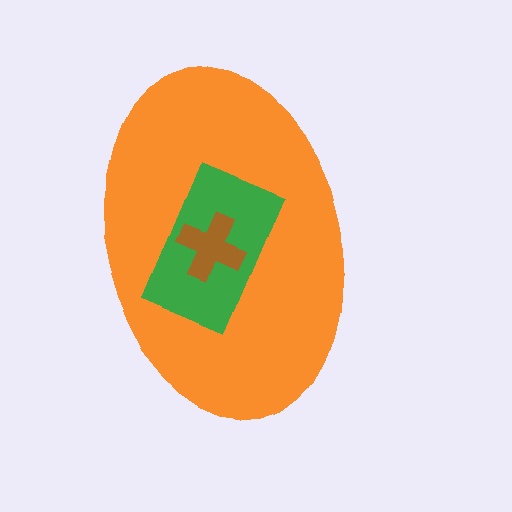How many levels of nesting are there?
3.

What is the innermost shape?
The brown cross.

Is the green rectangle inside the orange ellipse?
Yes.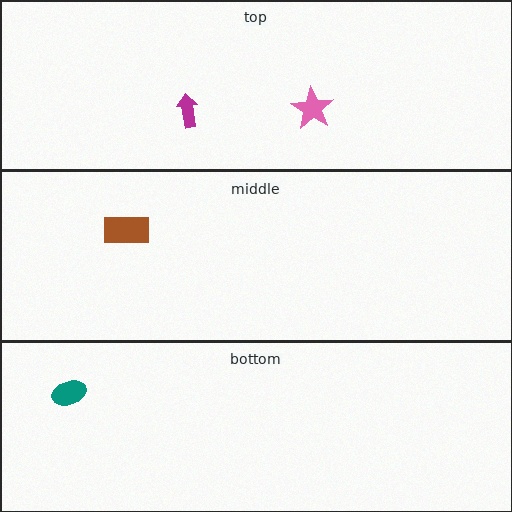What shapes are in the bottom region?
The teal ellipse.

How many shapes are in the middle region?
1.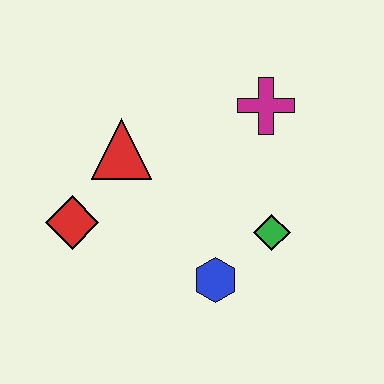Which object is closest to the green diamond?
The blue hexagon is closest to the green diamond.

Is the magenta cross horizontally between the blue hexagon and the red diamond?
No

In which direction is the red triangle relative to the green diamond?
The red triangle is to the left of the green diamond.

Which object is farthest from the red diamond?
The magenta cross is farthest from the red diamond.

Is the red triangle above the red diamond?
Yes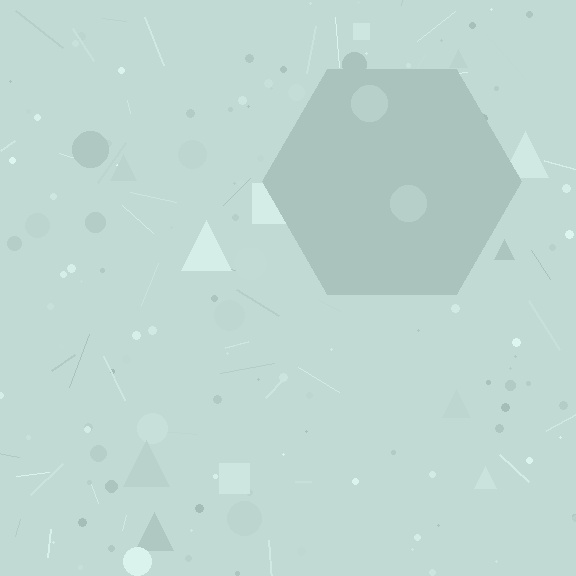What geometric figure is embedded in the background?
A hexagon is embedded in the background.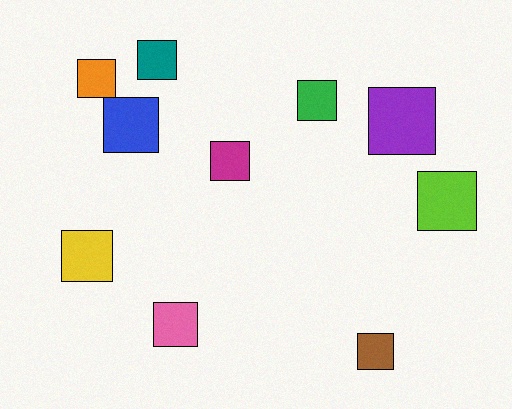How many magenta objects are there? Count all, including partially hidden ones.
There is 1 magenta object.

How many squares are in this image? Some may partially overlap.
There are 10 squares.